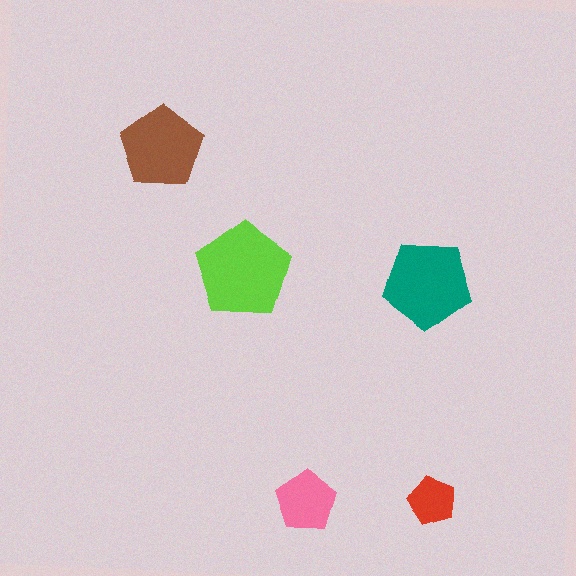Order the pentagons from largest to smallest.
the lime one, the teal one, the brown one, the pink one, the red one.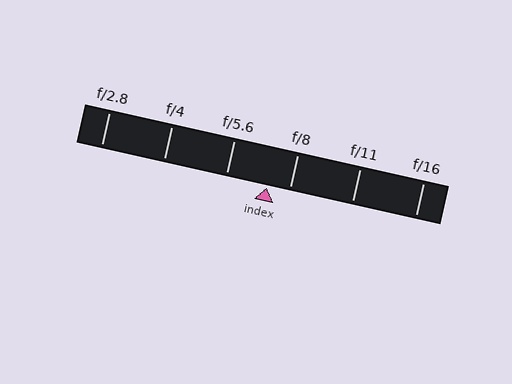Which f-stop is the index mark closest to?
The index mark is closest to f/8.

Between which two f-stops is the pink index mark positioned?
The index mark is between f/5.6 and f/8.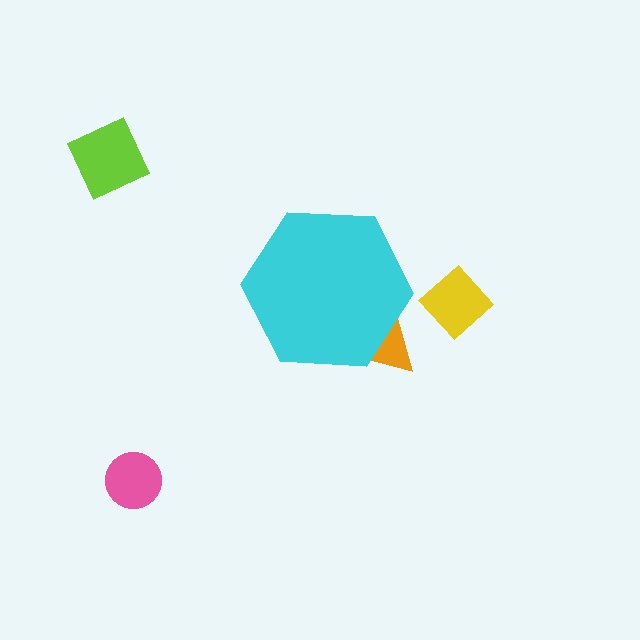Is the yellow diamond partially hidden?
No, the yellow diamond is fully visible.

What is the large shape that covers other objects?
A cyan hexagon.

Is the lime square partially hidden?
No, the lime square is fully visible.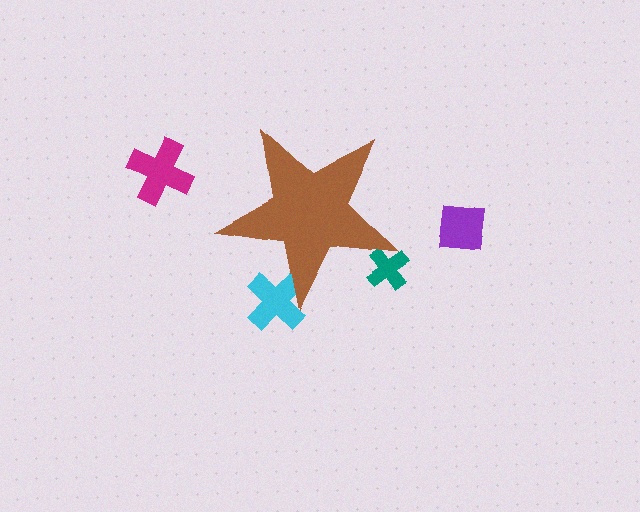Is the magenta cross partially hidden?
No, the magenta cross is fully visible.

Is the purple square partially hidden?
No, the purple square is fully visible.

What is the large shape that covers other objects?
A brown star.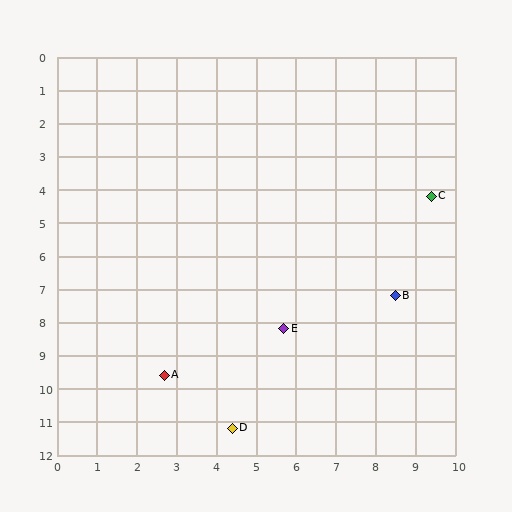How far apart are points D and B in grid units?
Points D and B are about 5.7 grid units apart.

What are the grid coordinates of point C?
Point C is at approximately (9.4, 4.2).